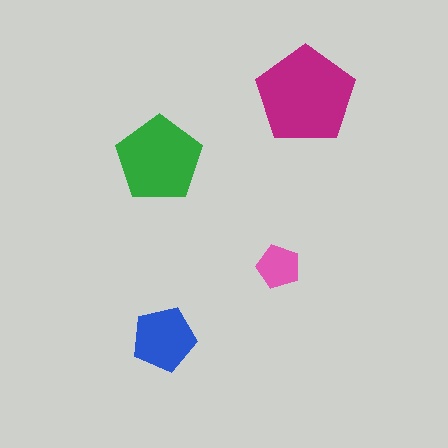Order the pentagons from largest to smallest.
the magenta one, the green one, the blue one, the pink one.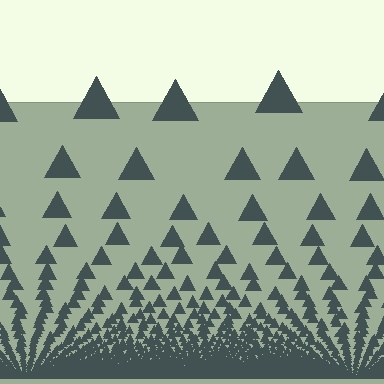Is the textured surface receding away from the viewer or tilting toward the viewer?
The surface appears to tilt toward the viewer. Texture elements get larger and sparser toward the top.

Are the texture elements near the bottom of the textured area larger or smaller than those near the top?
Smaller. The gradient is inverted — elements near the bottom are smaller and denser.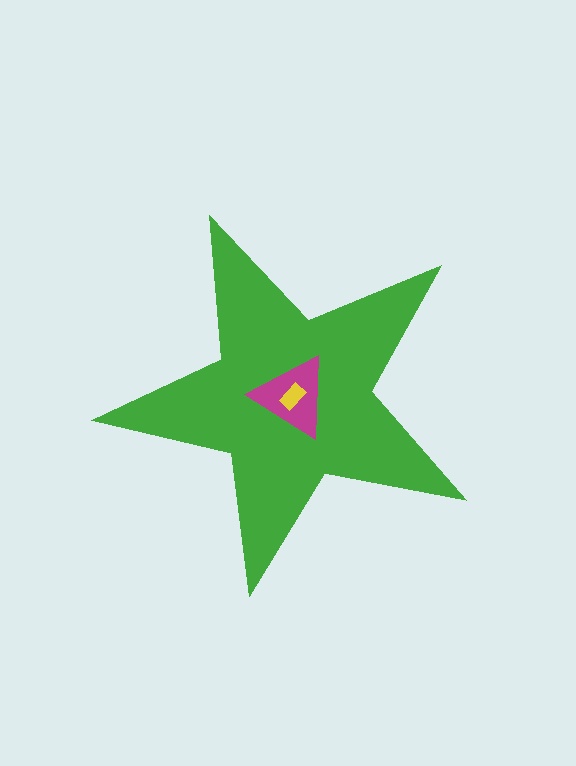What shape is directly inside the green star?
The magenta triangle.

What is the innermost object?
The yellow rectangle.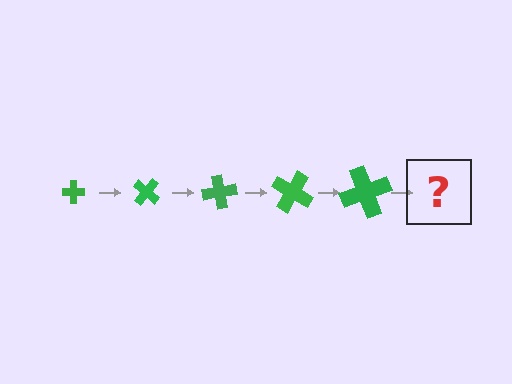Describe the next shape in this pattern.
It should be a cross, larger than the previous one and rotated 200 degrees from the start.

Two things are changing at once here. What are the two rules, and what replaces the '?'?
The two rules are that the cross grows larger each step and it rotates 40 degrees each step. The '?' should be a cross, larger than the previous one and rotated 200 degrees from the start.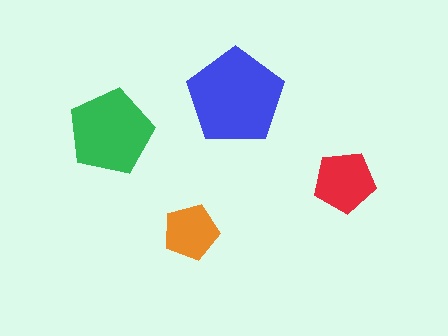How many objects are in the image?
There are 4 objects in the image.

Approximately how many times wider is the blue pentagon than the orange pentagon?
About 1.5 times wider.